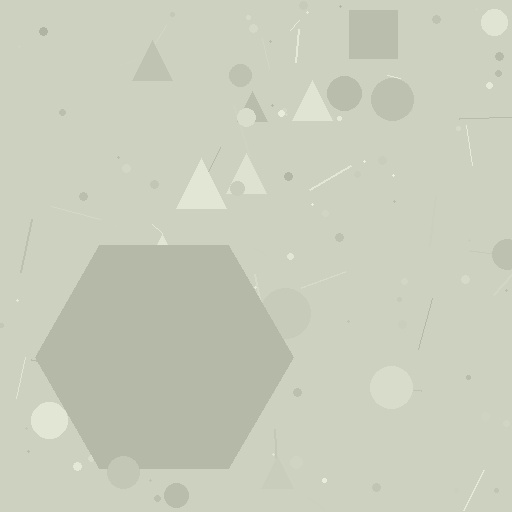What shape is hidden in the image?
A hexagon is hidden in the image.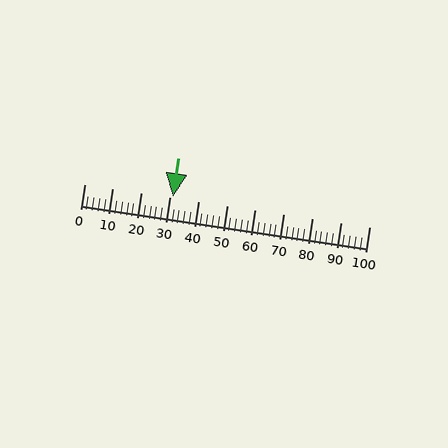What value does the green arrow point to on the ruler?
The green arrow points to approximately 31.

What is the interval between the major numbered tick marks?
The major tick marks are spaced 10 units apart.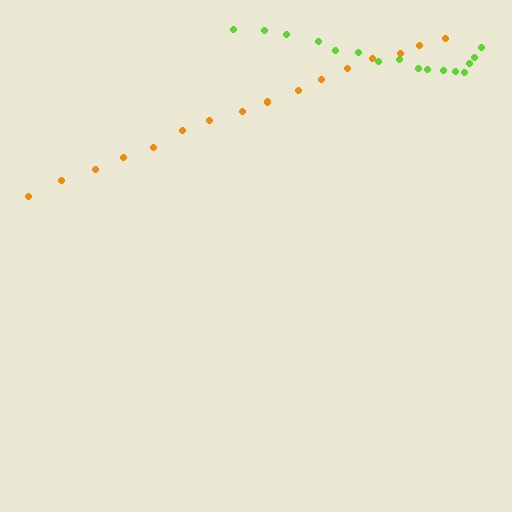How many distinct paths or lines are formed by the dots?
There are 2 distinct paths.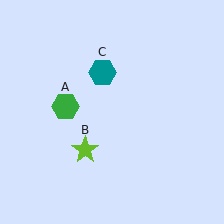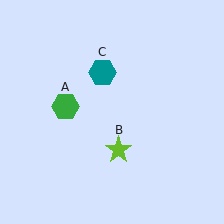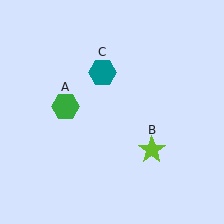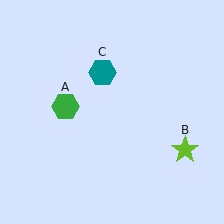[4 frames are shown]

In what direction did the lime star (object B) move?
The lime star (object B) moved right.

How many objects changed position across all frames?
1 object changed position: lime star (object B).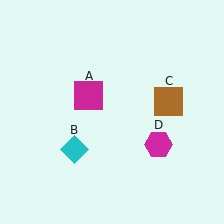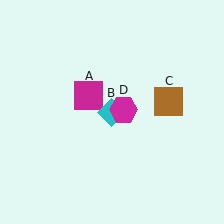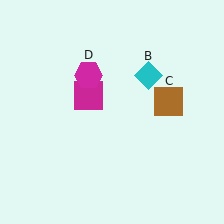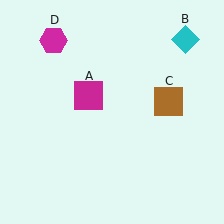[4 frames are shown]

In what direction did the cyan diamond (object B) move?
The cyan diamond (object B) moved up and to the right.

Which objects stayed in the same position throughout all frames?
Magenta square (object A) and brown square (object C) remained stationary.